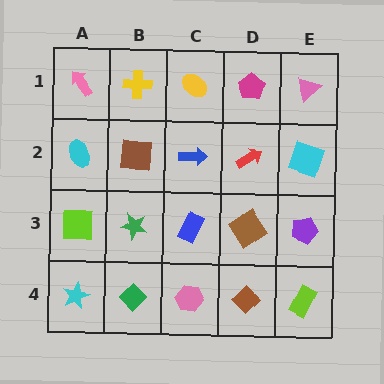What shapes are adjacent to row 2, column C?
A yellow ellipse (row 1, column C), a blue rectangle (row 3, column C), a brown square (row 2, column B), a red arrow (row 2, column D).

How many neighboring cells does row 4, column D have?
3.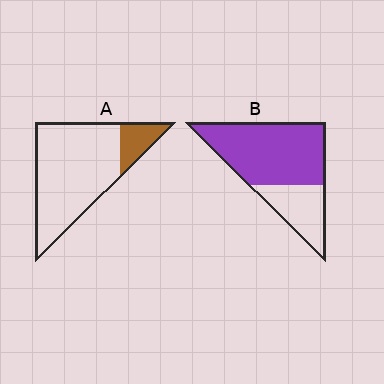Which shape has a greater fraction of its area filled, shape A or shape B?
Shape B.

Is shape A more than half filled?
No.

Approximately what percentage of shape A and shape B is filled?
A is approximately 15% and B is approximately 70%.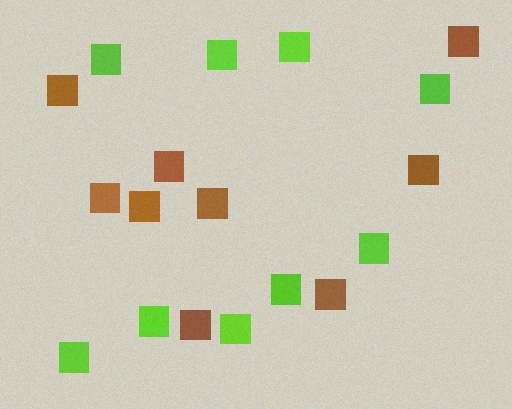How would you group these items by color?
There are 2 groups: one group of brown squares (9) and one group of lime squares (9).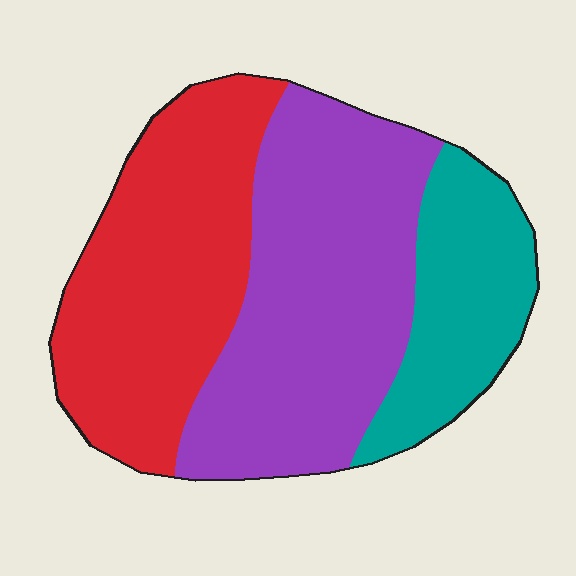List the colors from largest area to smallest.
From largest to smallest: purple, red, teal.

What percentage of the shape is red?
Red takes up about three eighths (3/8) of the shape.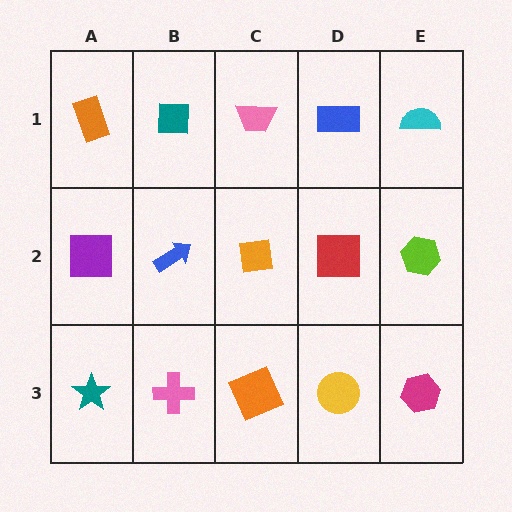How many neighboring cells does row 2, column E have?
3.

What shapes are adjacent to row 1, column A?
A purple square (row 2, column A), a teal square (row 1, column B).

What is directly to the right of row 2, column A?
A blue arrow.